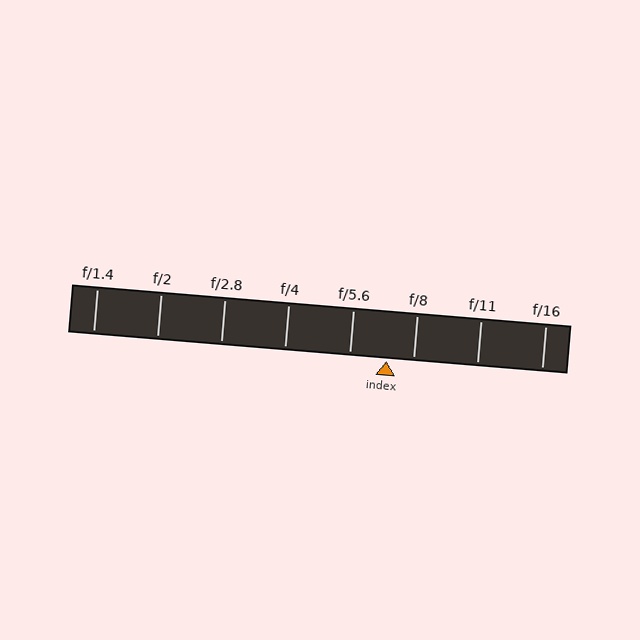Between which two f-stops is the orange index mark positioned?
The index mark is between f/5.6 and f/8.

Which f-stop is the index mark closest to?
The index mark is closest to f/8.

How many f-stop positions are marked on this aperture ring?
There are 8 f-stop positions marked.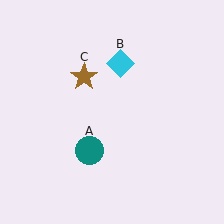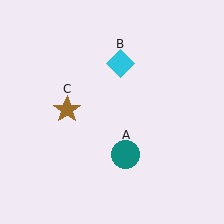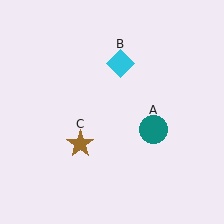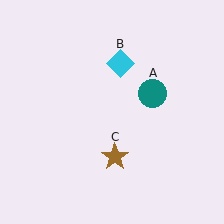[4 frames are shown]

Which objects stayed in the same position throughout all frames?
Cyan diamond (object B) remained stationary.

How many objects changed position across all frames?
2 objects changed position: teal circle (object A), brown star (object C).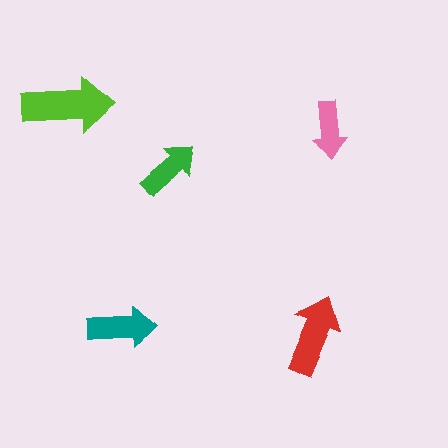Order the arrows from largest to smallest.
the lime one, the red one, the teal one, the green one, the pink one.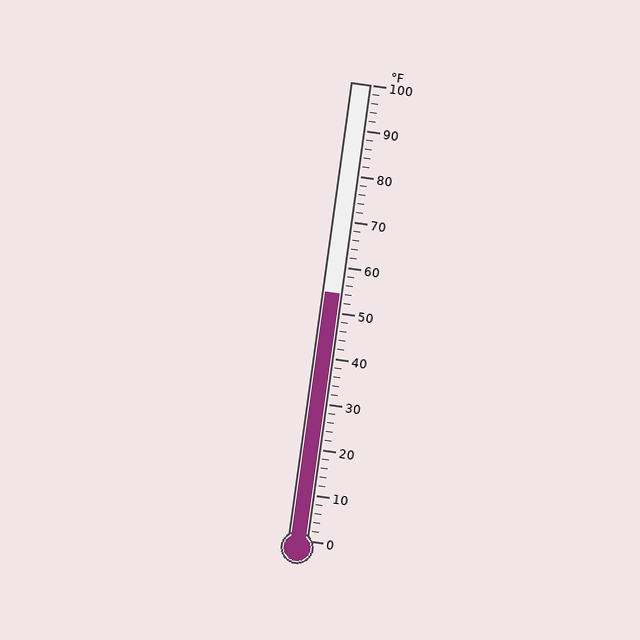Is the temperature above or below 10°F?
The temperature is above 10°F.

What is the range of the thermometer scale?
The thermometer scale ranges from 0°F to 100°F.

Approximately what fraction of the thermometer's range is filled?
The thermometer is filled to approximately 55% of its range.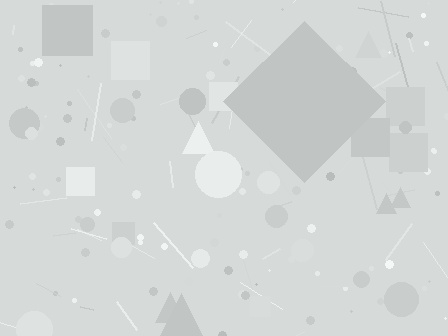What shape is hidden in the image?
A diamond is hidden in the image.